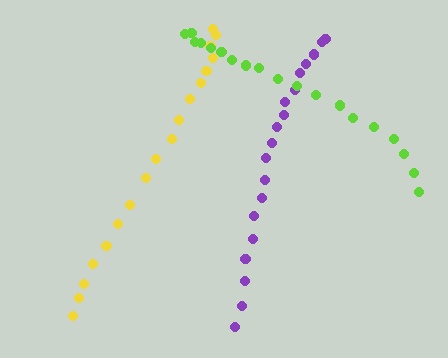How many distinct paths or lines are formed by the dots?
There are 3 distinct paths.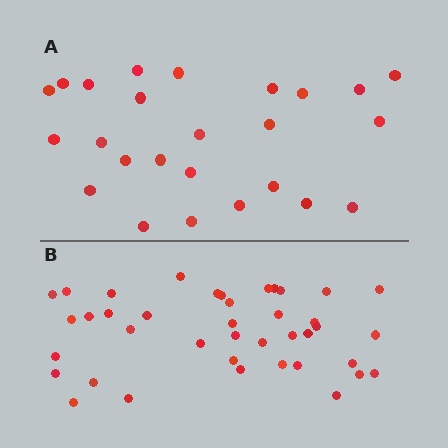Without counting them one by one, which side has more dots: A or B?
Region B (the bottom region) has more dots.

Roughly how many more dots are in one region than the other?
Region B has approximately 15 more dots than region A.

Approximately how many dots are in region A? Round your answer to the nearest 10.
About 20 dots. (The exact count is 25, which rounds to 20.)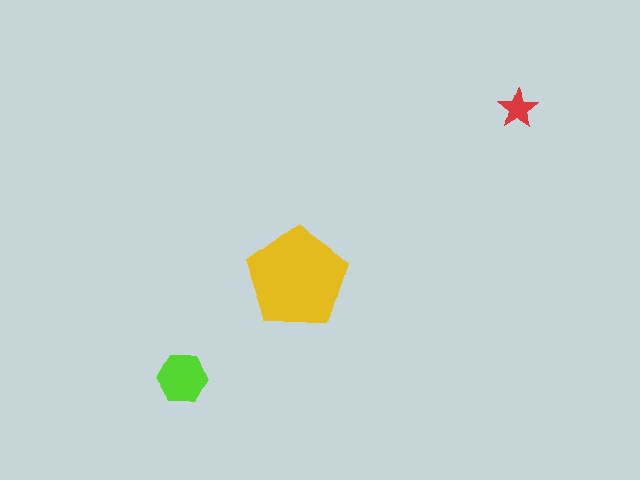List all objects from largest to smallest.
The yellow pentagon, the lime hexagon, the red star.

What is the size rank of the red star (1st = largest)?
3rd.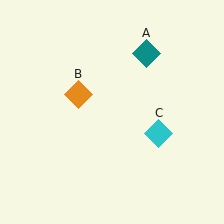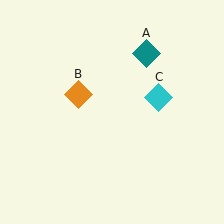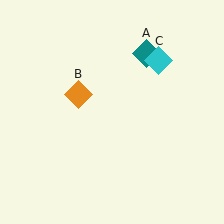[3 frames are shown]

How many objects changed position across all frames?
1 object changed position: cyan diamond (object C).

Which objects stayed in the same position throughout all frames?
Teal diamond (object A) and orange diamond (object B) remained stationary.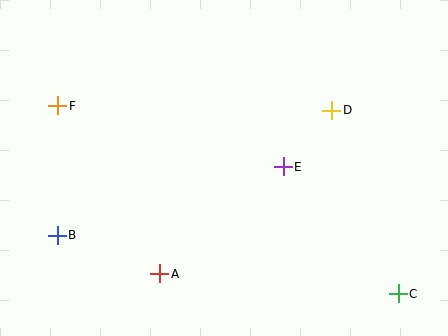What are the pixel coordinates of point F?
Point F is at (58, 106).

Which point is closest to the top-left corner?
Point F is closest to the top-left corner.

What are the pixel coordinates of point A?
Point A is at (160, 274).